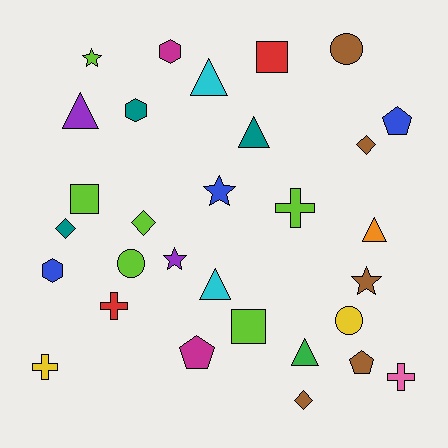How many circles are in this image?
There are 3 circles.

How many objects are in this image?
There are 30 objects.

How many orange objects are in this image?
There is 1 orange object.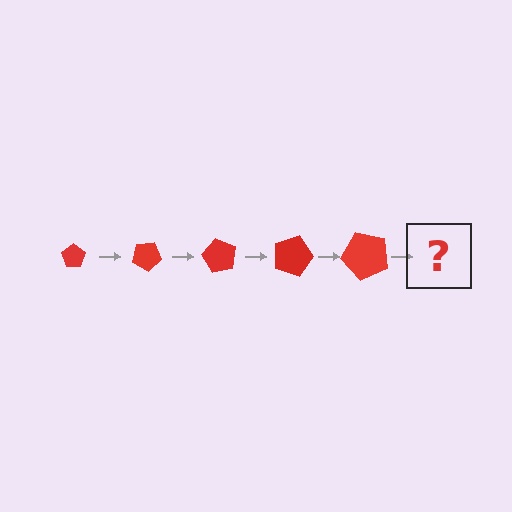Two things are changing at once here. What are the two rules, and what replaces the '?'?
The two rules are that the pentagon grows larger each step and it rotates 30 degrees each step. The '?' should be a pentagon, larger than the previous one and rotated 150 degrees from the start.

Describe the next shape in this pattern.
It should be a pentagon, larger than the previous one and rotated 150 degrees from the start.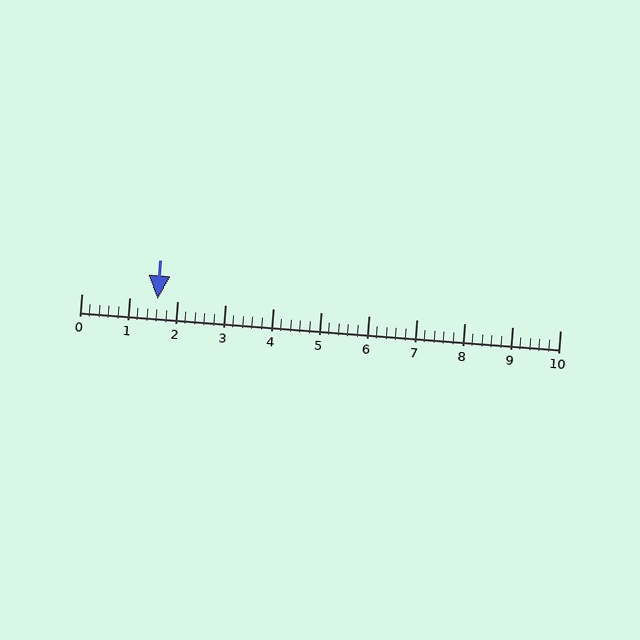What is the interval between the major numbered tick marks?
The major tick marks are spaced 1 units apart.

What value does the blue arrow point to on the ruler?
The blue arrow points to approximately 1.6.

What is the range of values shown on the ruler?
The ruler shows values from 0 to 10.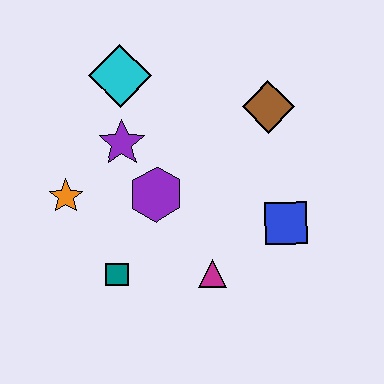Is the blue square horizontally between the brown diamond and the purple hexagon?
No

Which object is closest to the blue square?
The magenta triangle is closest to the blue square.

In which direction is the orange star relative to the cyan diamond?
The orange star is below the cyan diamond.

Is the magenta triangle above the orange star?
No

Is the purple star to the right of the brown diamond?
No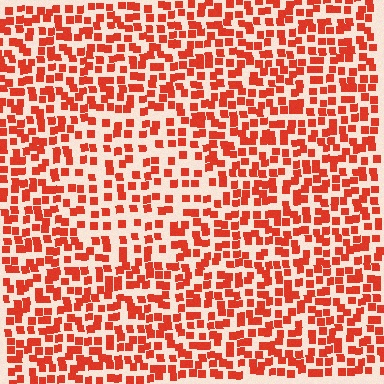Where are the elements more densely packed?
The elements are more densely packed outside the circle boundary.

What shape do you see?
I see a circle.